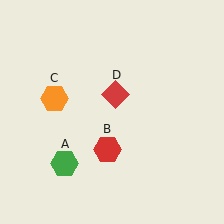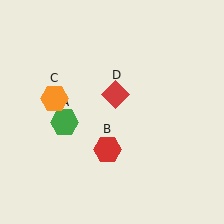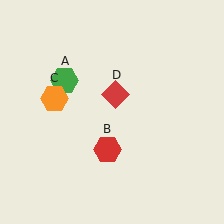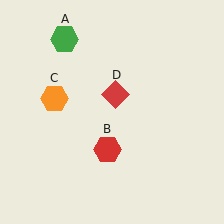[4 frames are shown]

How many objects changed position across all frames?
1 object changed position: green hexagon (object A).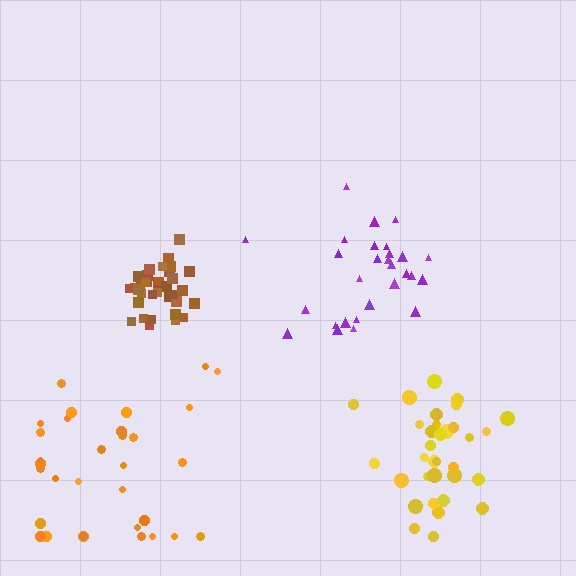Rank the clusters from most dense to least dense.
brown, yellow, purple, orange.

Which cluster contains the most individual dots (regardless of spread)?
Brown (35).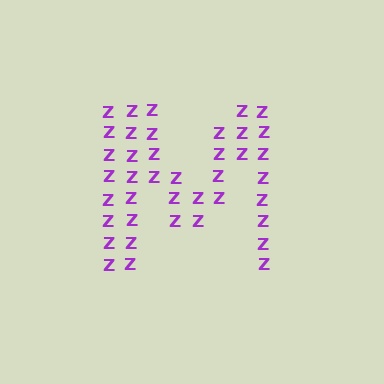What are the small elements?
The small elements are letter Z's.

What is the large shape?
The large shape is the letter M.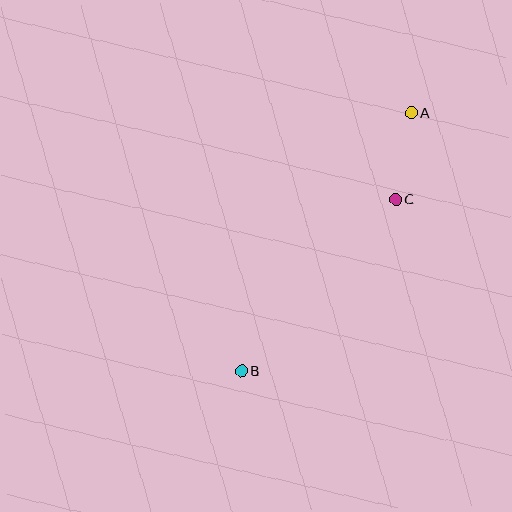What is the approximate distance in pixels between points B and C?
The distance between B and C is approximately 231 pixels.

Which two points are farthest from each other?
Points A and B are farthest from each other.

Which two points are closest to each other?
Points A and C are closest to each other.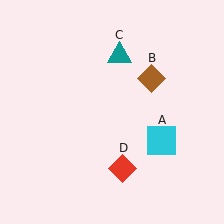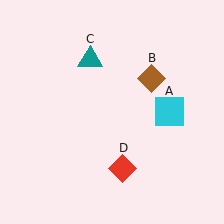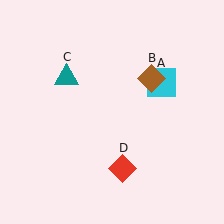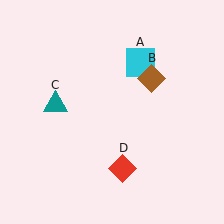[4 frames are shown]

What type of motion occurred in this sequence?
The cyan square (object A), teal triangle (object C) rotated counterclockwise around the center of the scene.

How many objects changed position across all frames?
2 objects changed position: cyan square (object A), teal triangle (object C).